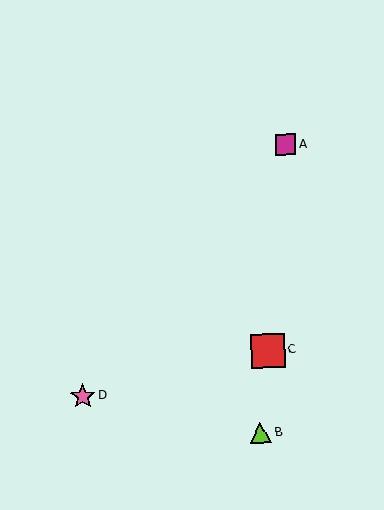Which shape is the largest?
The red square (labeled C) is the largest.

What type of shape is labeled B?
Shape B is a lime triangle.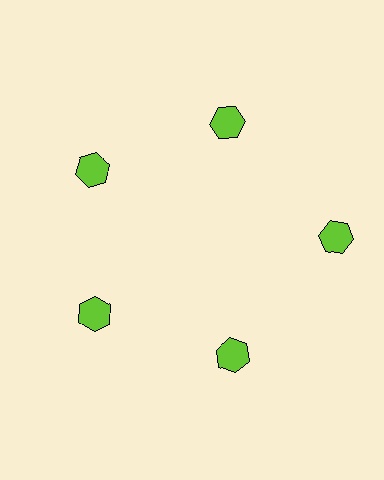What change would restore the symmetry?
The symmetry would be restored by moving it inward, back onto the ring so that all 5 hexagons sit at equal angles and equal distance from the center.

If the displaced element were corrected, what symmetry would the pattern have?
It would have 5-fold rotational symmetry — the pattern would map onto itself every 72 degrees.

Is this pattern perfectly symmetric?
No. The 5 lime hexagons are arranged in a ring, but one element near the 3 o'clock position is pushed outward from the center, breaking the 5-fold rotational symmetry.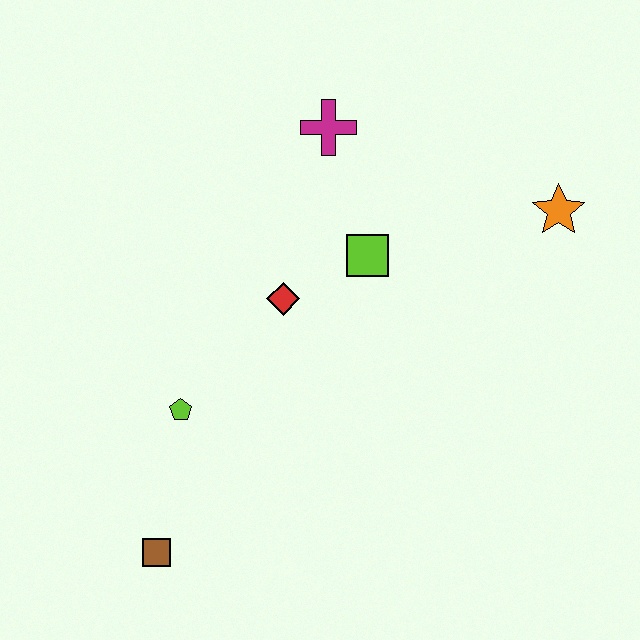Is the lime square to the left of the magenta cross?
No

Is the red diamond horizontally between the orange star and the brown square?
Yes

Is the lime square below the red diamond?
No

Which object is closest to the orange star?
The lime square is closest to the orange star.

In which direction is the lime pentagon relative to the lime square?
The lime pentagon is to the left of the lime square.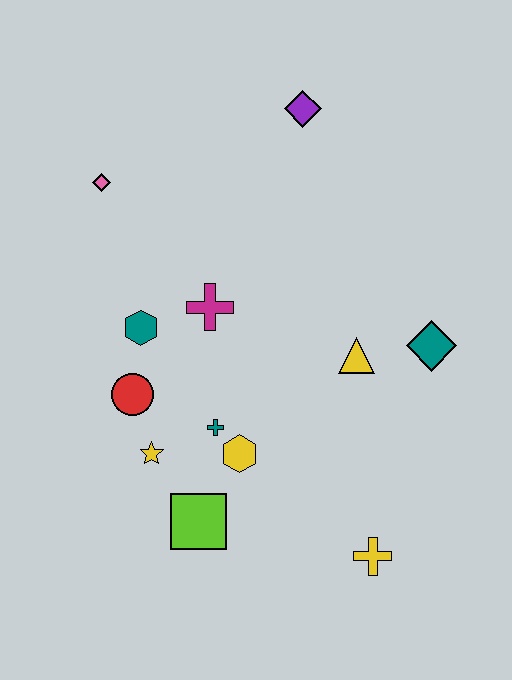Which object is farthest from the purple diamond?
The yellow cross is farthest from the purple diamond.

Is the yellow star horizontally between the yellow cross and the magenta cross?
No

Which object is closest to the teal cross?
The yellow hexagon is closest to the teal cross.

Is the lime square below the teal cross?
Yes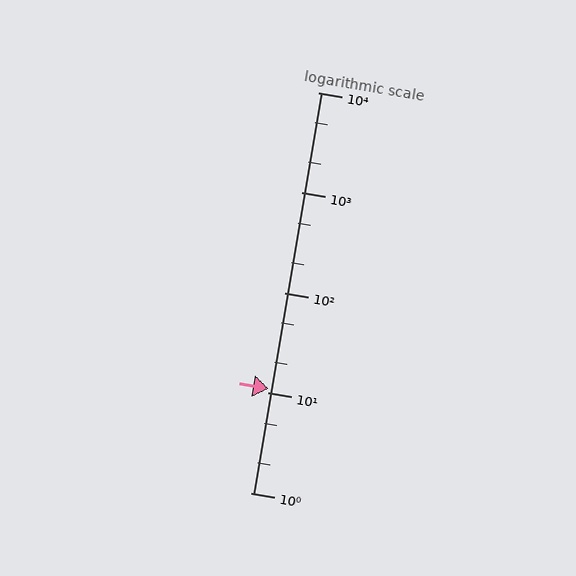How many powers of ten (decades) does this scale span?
The scale spans 4 decades, from 1 to 10000.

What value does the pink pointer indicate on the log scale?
The pointer indicates approximately 11.